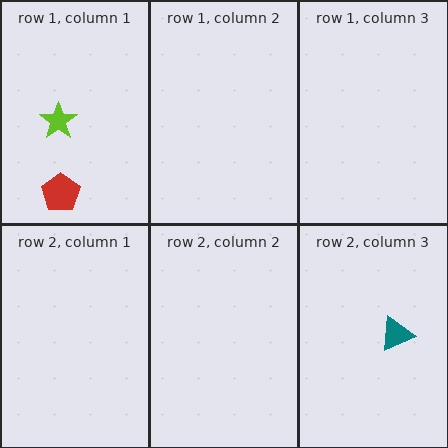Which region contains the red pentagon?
The row 1, column 1 region.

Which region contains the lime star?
The row 1, column 1 region.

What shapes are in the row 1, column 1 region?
The lime star, the red pentagon.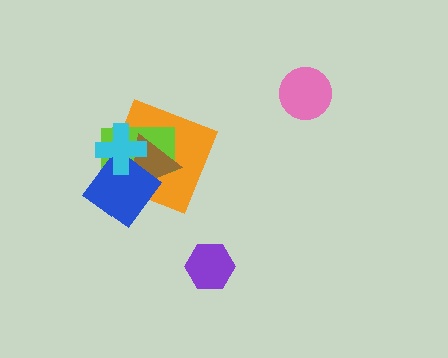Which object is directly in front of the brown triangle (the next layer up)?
The blue diamond is directly in front of the brown triangle.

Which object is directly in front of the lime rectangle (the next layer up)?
The brown triangle is directly in front of the lime rectangle.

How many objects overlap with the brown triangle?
4 objects overlap with the brown triangle.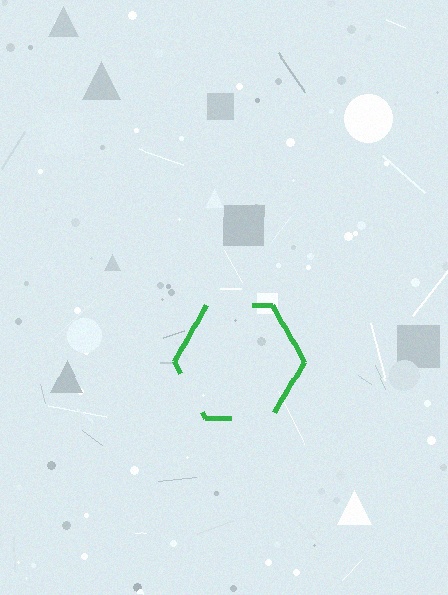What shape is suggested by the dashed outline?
The dashed outline suggests a hexagon.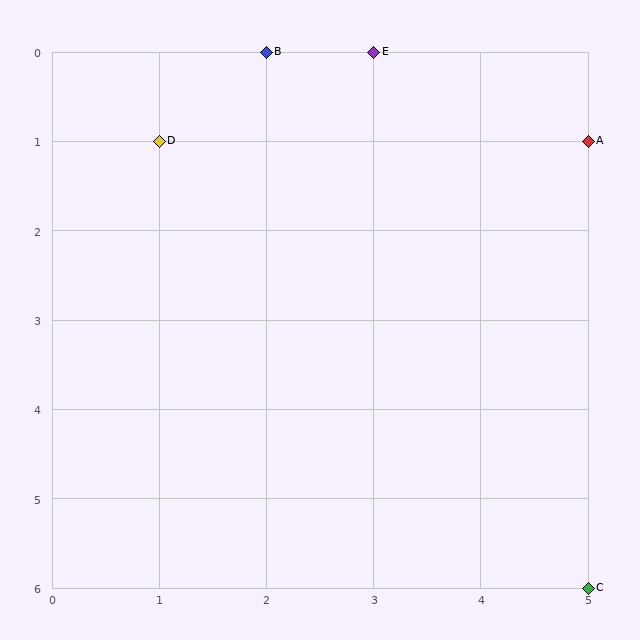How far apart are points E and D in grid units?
Points E and D are 2 columns and 1 row apart (about 2.2 grid units diagonally).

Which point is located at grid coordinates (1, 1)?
Point D is at (1, 1).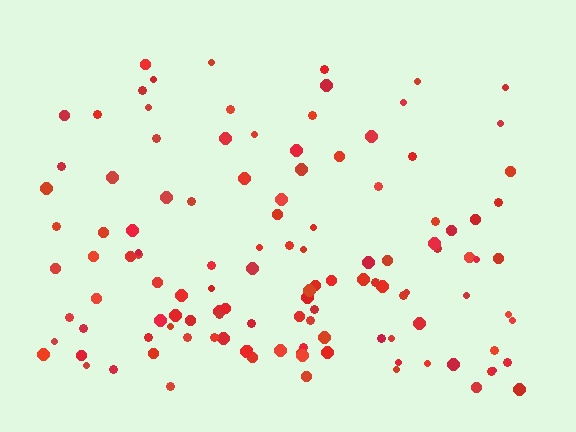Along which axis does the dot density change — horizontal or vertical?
Vertical.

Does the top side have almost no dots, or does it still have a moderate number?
Still a moderate number, just noticeably fewer than the bottom.